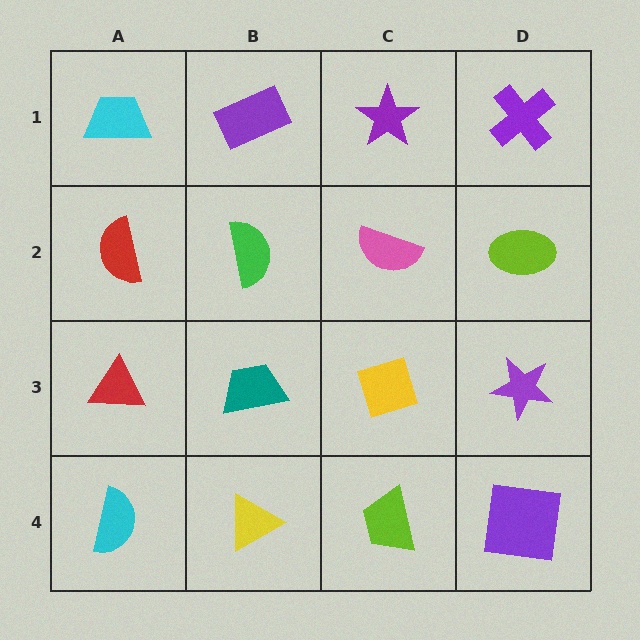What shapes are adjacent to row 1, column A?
A red semicircle (row 2, column A), a purple rectangle (row 1, column B).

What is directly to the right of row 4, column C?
A purple square.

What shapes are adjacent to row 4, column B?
A teal trapezoid (row 3, column B), a cyan semicircle (row 4, column A), a lime trapezoid (row 4, column C).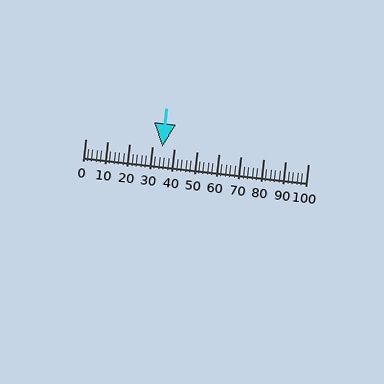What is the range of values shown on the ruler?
The ruler shows values from 0 to 100.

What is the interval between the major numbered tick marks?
The major tick marks are spaced 10 units apart.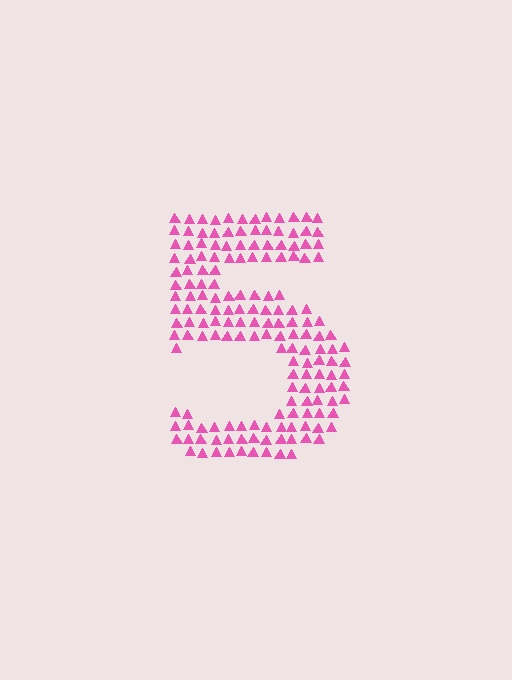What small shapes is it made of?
It is made of small triangles.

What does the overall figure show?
The overall figure shows the digit 5.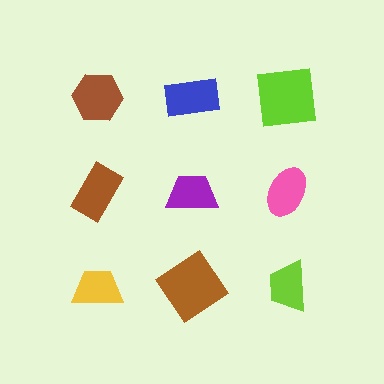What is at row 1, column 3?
A lime square.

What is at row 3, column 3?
A lime trapezoid.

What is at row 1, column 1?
A brown hexagon.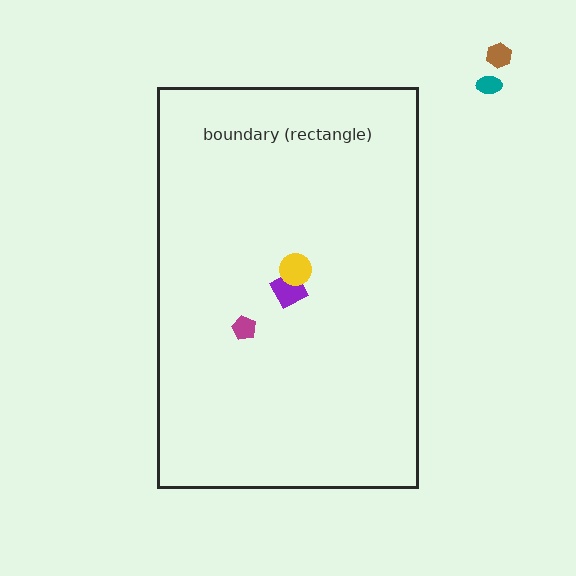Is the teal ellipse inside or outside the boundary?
Outside.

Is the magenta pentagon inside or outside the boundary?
Inside.